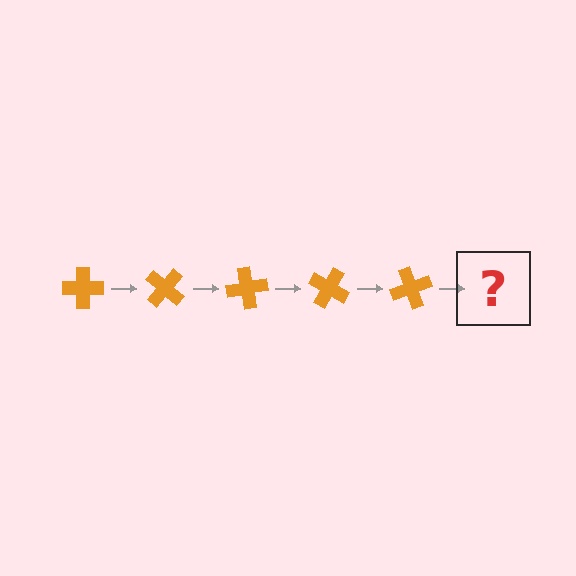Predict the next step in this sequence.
The next step is an orange cross rotated 200 degrees.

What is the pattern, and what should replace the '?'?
The pattern is that the cross rotates 40 degrees each step. The '?' should be an orange cross rotated 200 degrees.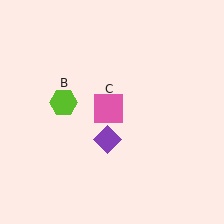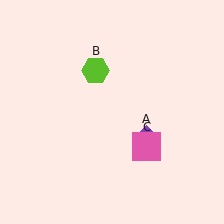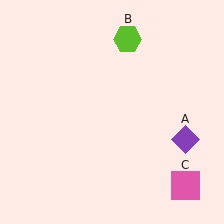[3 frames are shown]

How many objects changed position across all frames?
3 objects changed position: purple diamond (object A), lime hexagon (object B), pink square (object C).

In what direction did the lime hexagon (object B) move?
The lime hexagon (object B) moved up and to the right.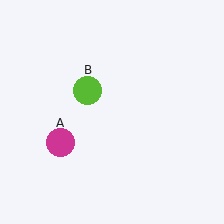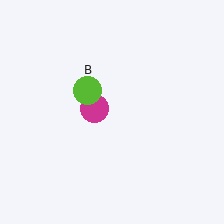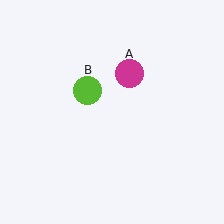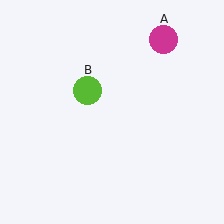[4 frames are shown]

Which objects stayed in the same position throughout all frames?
Lime circle (object B) remained stationary.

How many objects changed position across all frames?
1 object changed position: magenta circle (object A).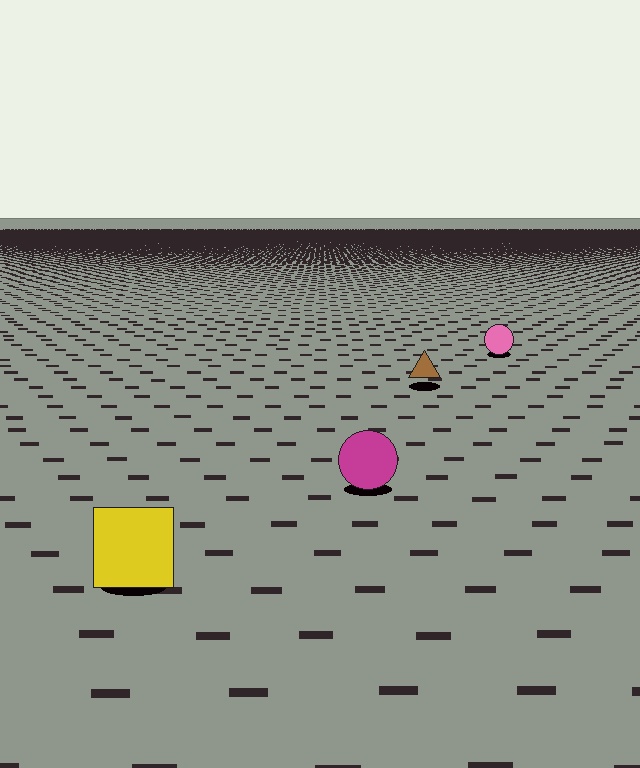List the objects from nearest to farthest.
From nearest to farthest: the yellow square, the magenta circle, the brown triangle, the pink circle.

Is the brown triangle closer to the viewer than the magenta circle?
No. The magenta circle is closer — you can tell from the texture gradient: the ground texture is coarser near it.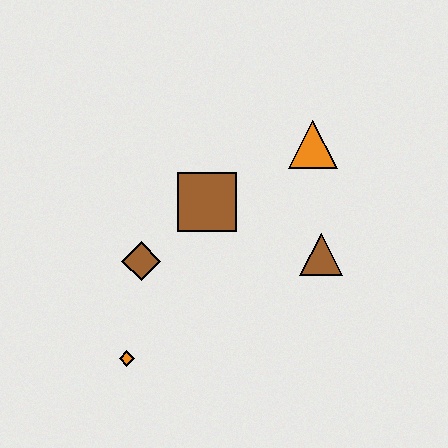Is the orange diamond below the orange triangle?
Yes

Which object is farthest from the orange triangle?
The orange diamond is farthest from the orange triangle.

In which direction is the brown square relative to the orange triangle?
The brown square is to the left of the orange triangle.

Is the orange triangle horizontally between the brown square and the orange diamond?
No